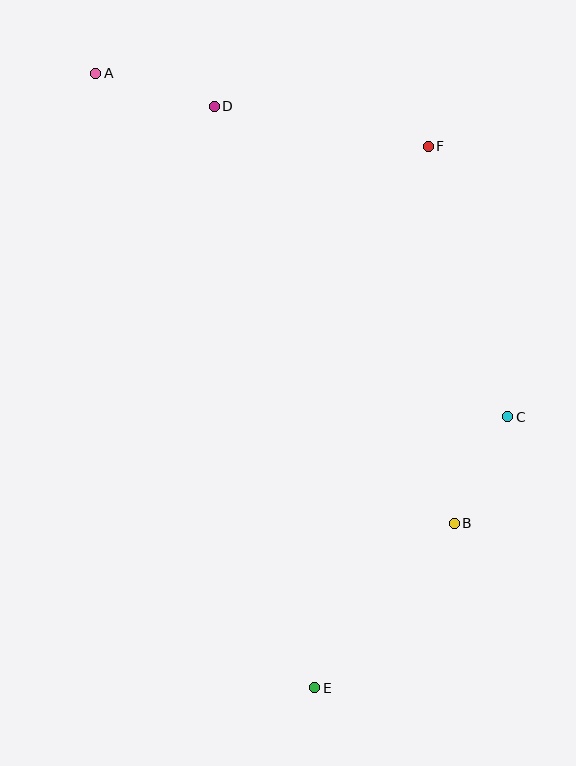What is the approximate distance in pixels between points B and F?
The distance between B and F is approximately 378 pixels.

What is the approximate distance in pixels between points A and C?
The distance between A and C is approximately 536 pixels.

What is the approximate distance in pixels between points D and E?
The distance between D and E is approximately 590 pixels.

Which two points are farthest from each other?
Points A and E are farthest from each other.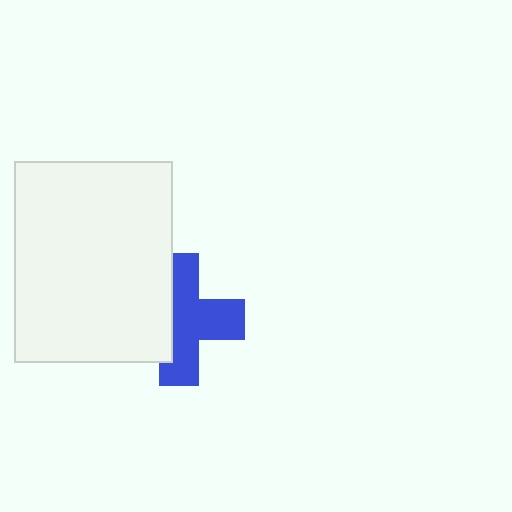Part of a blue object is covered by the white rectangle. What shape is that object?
It is a cross.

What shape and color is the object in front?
The object in front is a white rectangle.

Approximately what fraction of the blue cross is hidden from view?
Roughly 38% of the blue cross is hidden behind the white rectangle.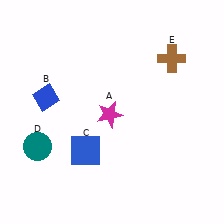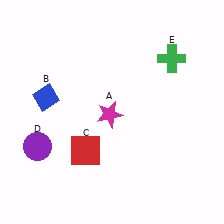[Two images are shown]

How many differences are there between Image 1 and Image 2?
There are 3 differences between the two images.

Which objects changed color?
C changed from blue to red. D changed from teal to purple. E changed from brown to green.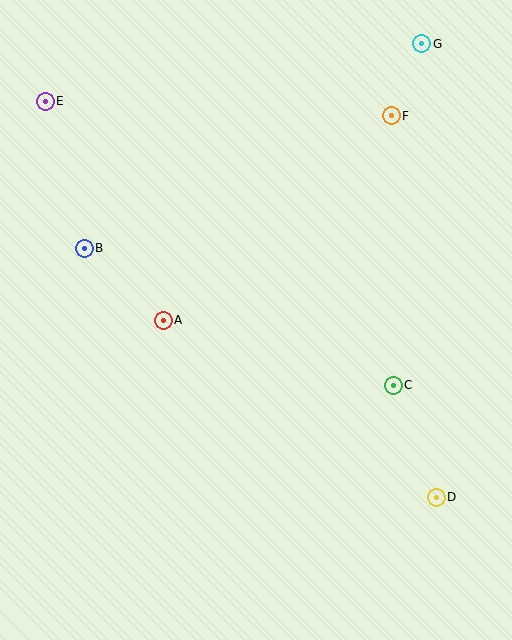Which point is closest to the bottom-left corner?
Point A is closest to the bottom-left corner.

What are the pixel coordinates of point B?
Point B is at (84, 248).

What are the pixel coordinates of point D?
Point D is at (436, 497).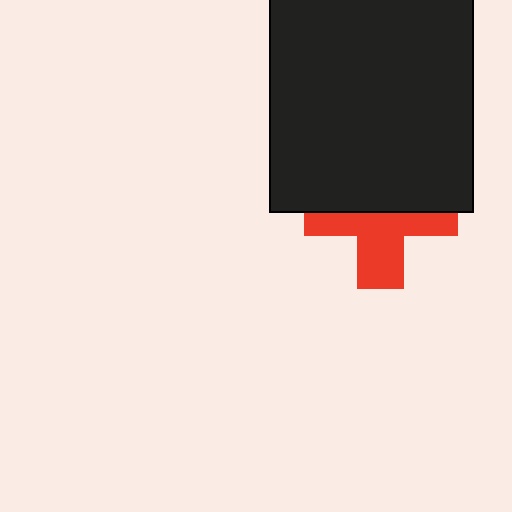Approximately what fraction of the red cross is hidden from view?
Roughly 51% of the red cross is hidden behind the black rectangle.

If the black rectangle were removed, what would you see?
You would see the complete red cross.